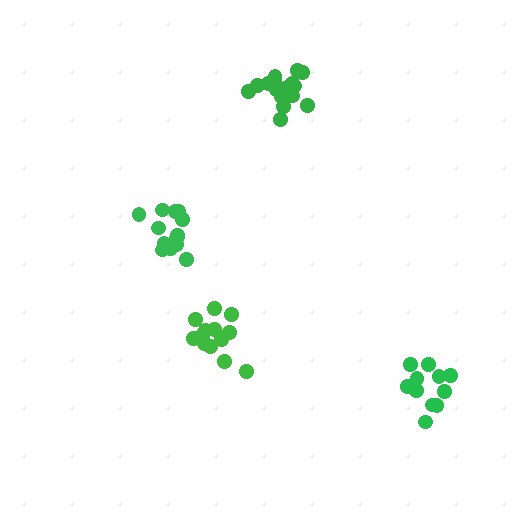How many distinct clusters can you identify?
There are 4 distinct clusters.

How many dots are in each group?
Group 1: 12 dots, Group 2: 15 dots, Group 3: 15 dots, Group 4: 17 dots (59 total).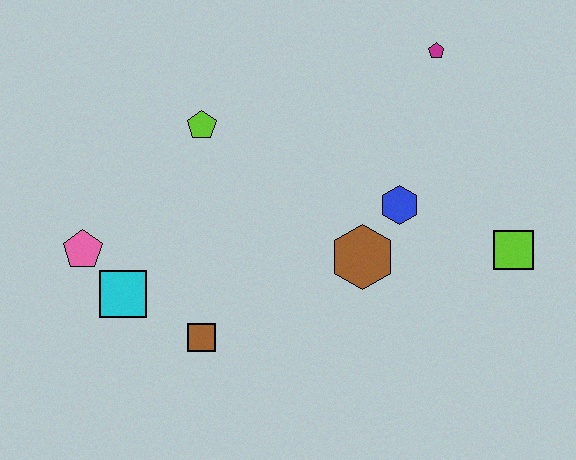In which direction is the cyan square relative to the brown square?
The cyan square is to the left of the brown square.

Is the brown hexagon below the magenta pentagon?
Yes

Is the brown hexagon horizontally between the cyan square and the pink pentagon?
No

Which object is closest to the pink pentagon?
The cyan square is closest to the pink pentagon.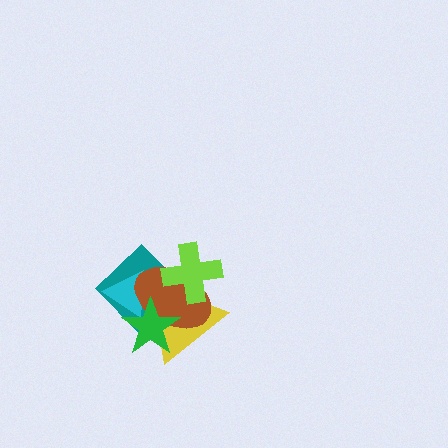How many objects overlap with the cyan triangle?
4 objects overlap with the cyan triangle.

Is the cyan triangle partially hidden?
Yes, it is partially covered by another shape.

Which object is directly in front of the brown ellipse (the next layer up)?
The lime cross is directly in front of the brown ellipse.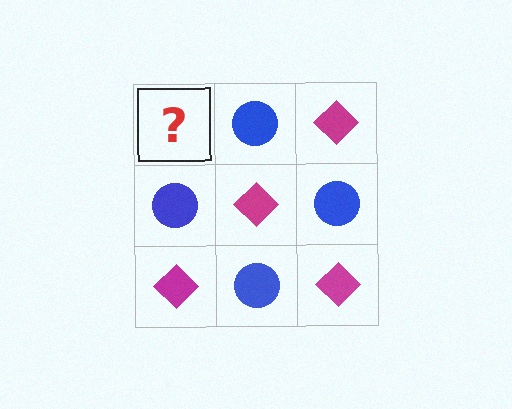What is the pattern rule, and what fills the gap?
The rule is that it alternates magenta diamond and blue circle in a checkerboard pattern. The gap should be filled with a magenta diamond.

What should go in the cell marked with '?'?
The missing cell should contain a magenta diamond.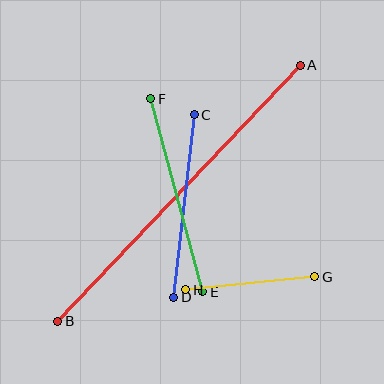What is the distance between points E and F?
The distance is approximately 200 pixels.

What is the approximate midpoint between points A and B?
The midpoint is at approximately (179, 193) pixels.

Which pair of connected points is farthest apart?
Points A and B are farthest apart.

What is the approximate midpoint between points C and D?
The midpoint is at approximately (184, 206) pixels.